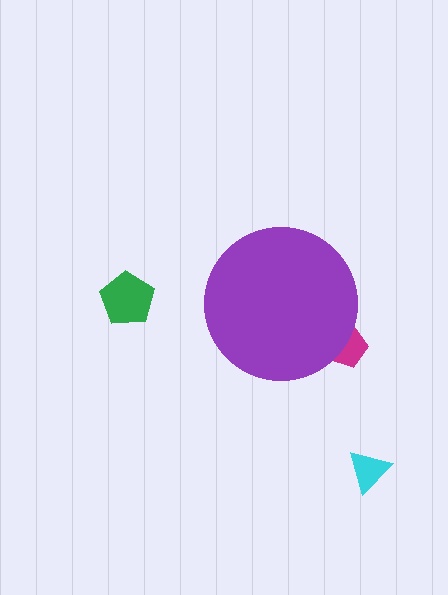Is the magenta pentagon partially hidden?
Yes, the magenta pentagon is partially hidden behind the purple circle.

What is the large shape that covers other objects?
A purple circle.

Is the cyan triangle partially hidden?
No, the cyan triangle is fully visible.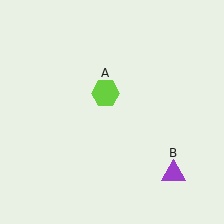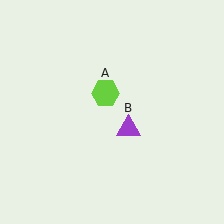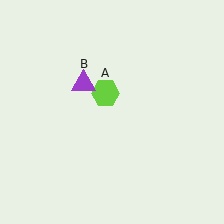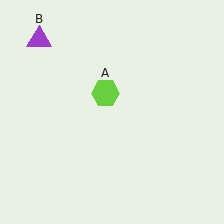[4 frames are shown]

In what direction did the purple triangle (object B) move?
The purple triangle (object B) moved up and to the left.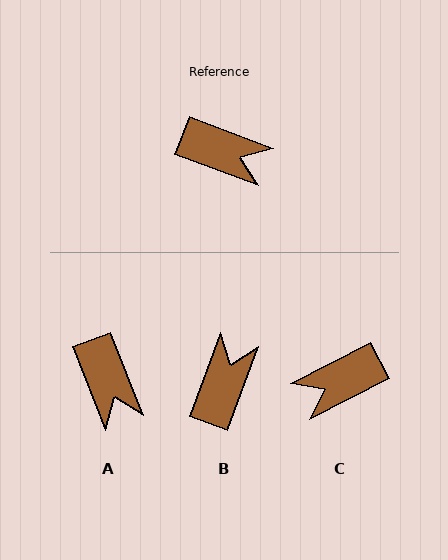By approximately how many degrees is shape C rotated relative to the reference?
Approximately 132 degrees clockwise.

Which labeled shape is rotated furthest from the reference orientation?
C, about 132 degrees away.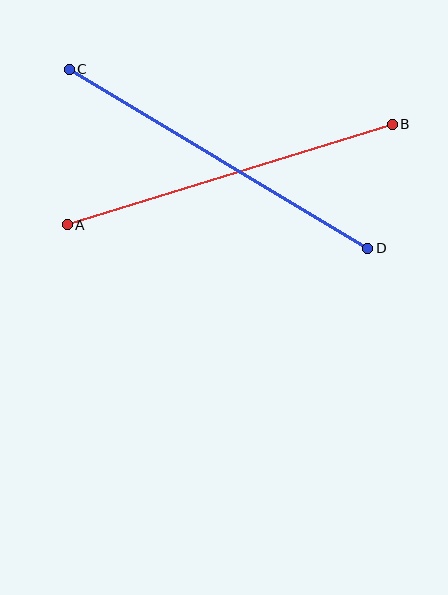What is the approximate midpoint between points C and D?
The midpoint is at approximately (219, 159) pixels.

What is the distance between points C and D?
The distance is approximately 348 pixels.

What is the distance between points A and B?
The distance is approximately 340 pixels.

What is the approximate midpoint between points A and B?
The midpoint is at approximately (230, 175) pixels.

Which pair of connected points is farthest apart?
Points C and D are farthest apart.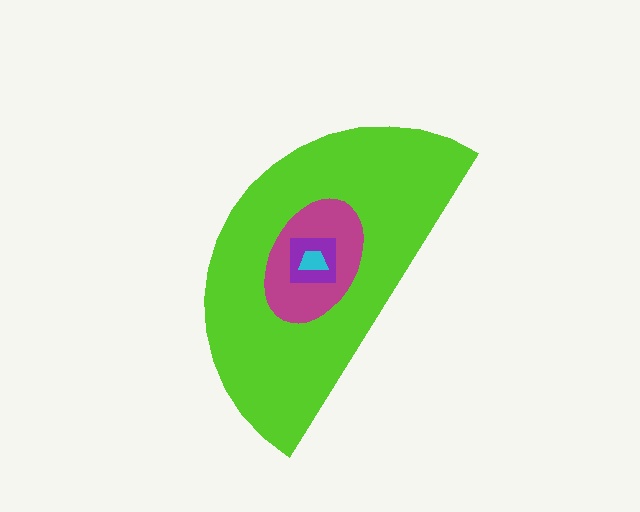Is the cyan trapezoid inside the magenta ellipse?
Yes.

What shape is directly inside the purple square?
The cyan trapezoid.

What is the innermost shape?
The cyan trapezoid.